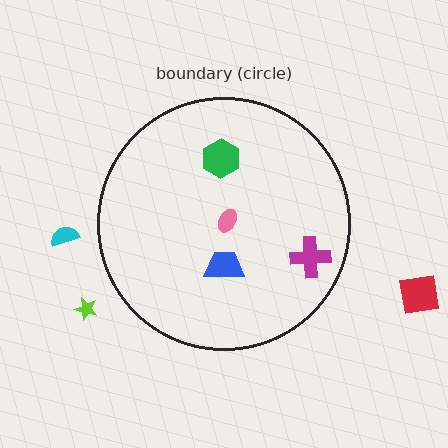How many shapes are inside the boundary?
4 inside, 3 outside.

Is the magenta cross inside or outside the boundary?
Inside.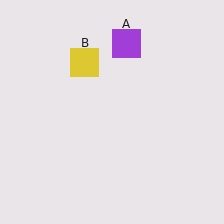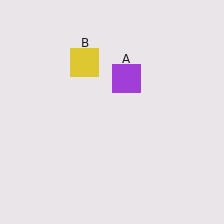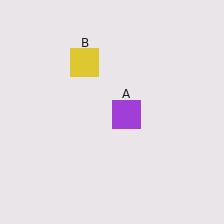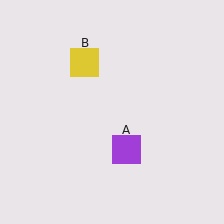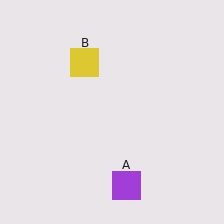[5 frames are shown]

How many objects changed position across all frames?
1 object changed position: purple square (object A).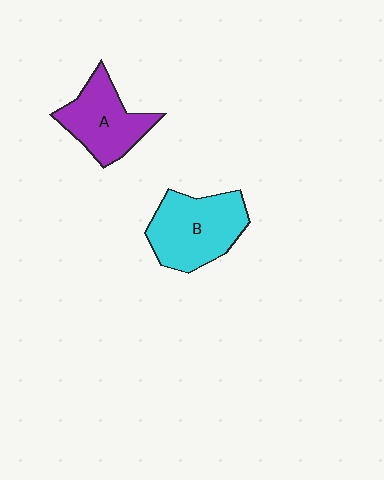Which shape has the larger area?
Shape B (cyan).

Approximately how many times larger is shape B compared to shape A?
Approximately 1.2 times.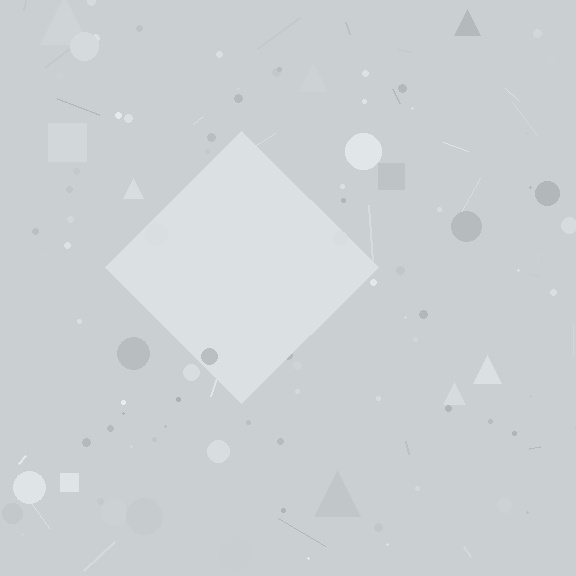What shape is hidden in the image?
A diamond is hidden in the image.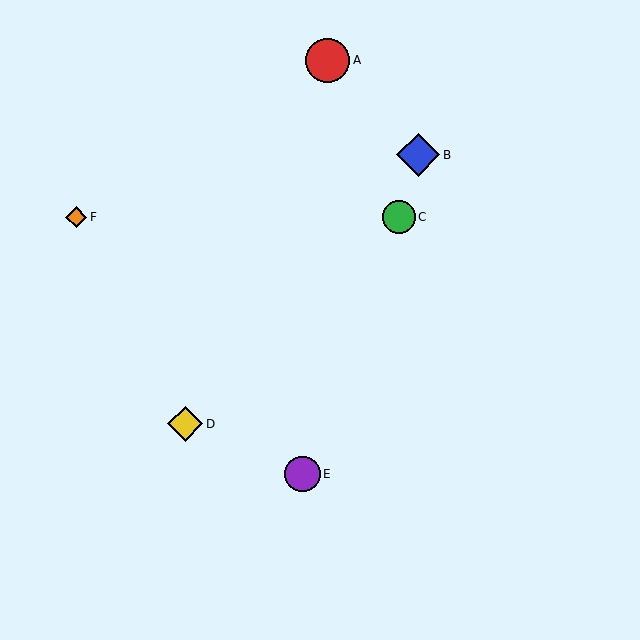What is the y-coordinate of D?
Object D is at y≈424.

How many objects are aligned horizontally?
2 objects (C, F) are aligned horizontally.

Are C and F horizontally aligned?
Yes, both are at y≈217.